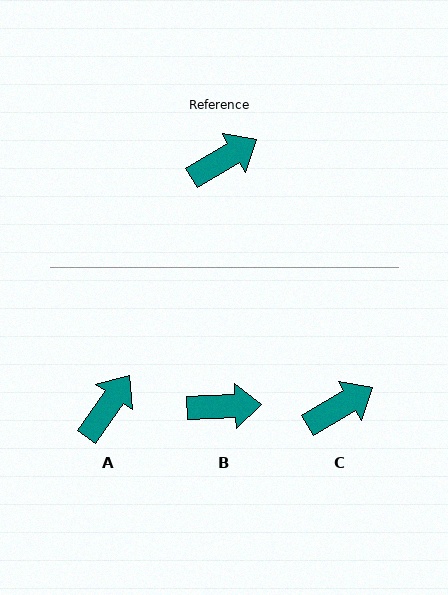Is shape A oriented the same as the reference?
No, it is off by about 25 degrees.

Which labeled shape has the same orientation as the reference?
C.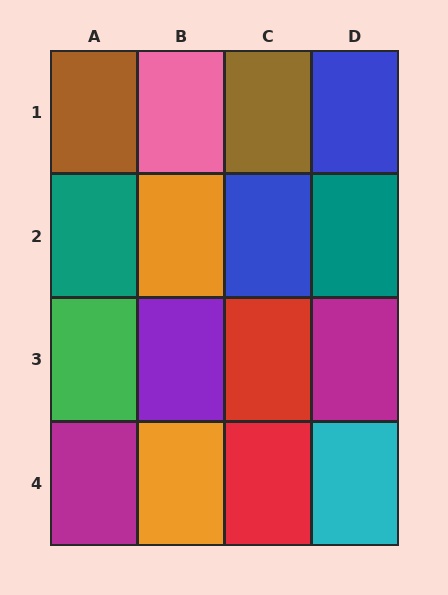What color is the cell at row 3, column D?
Magenta.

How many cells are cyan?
1 cell is cyan.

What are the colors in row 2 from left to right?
Teal, orange, blue, teal.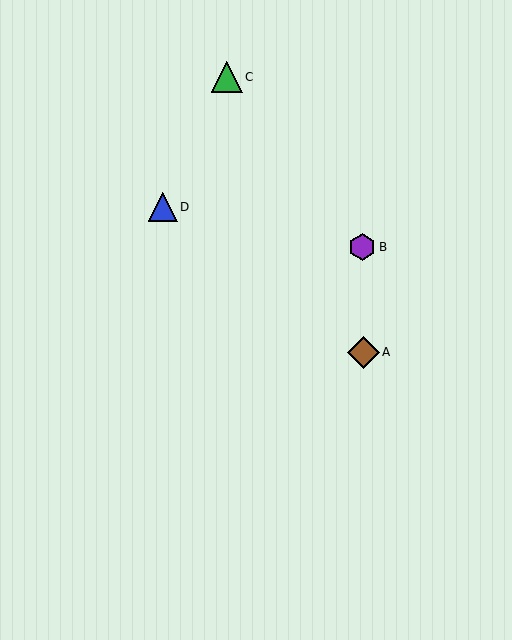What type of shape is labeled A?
Shape A is a brown diamond.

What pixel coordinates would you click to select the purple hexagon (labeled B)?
Click at (362, 247) to select the purple hexagon B.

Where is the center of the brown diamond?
The center of the brown diamond is at (363, 352).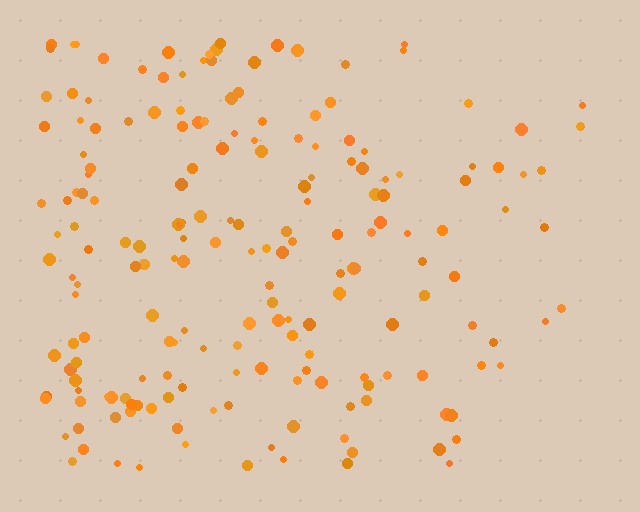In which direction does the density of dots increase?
From right to left, with the left side densest.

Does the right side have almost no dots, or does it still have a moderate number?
Still a moderate number, just noticeably fewer than the left.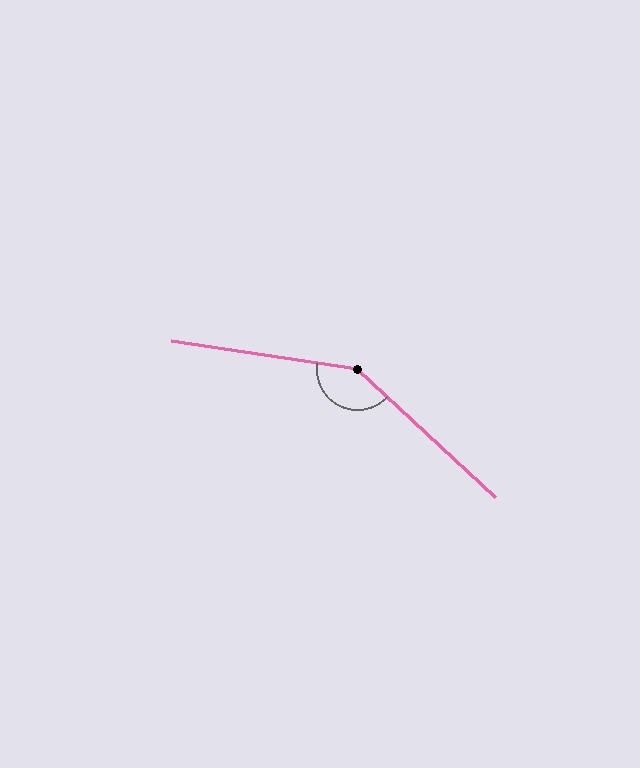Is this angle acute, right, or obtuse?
It is obtuse.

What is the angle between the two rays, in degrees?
Approximately 146 degrees.